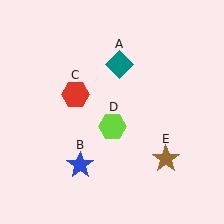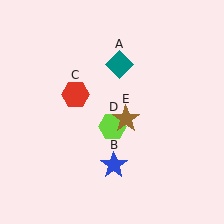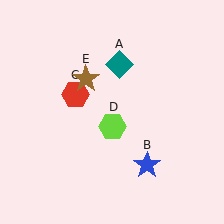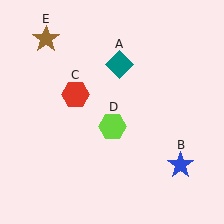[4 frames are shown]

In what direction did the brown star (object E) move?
The brown star (object E) moved up and to the left.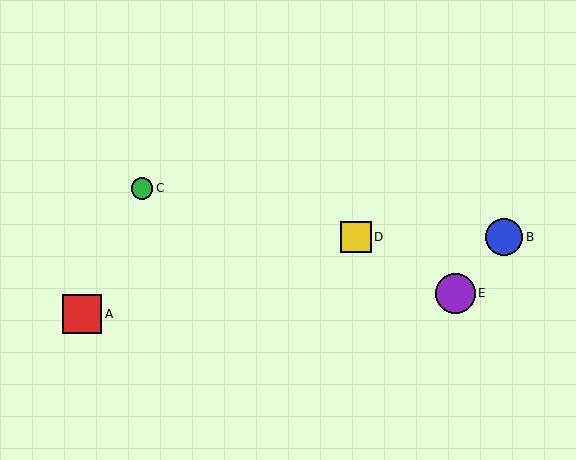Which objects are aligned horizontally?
Objects B, D are aligned horizontally.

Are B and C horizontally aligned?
No, B is at y≈237 and C is at y≈188.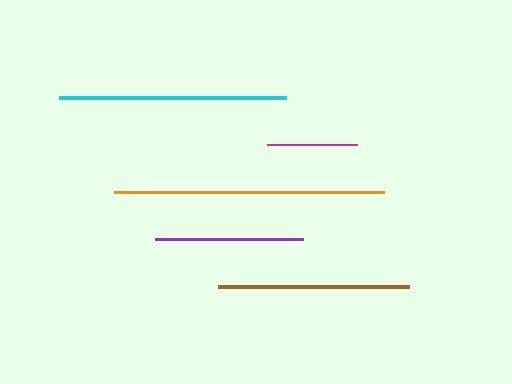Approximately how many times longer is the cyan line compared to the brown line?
The cyan line is approximately 1.2 times the length of the brown line.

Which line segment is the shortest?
The magenta line is the shortest at approximately 90 pixels.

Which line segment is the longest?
The orange line is the longest at approximately 271 pixels.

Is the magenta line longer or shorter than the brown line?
The brown line is longer than the magenta line.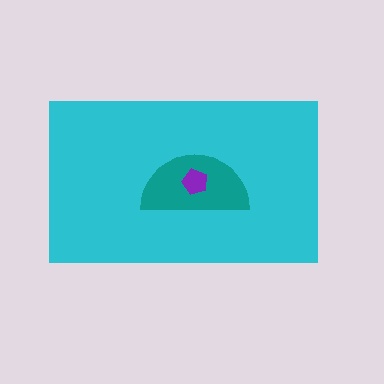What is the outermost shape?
The cyan rectangle.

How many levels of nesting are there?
3.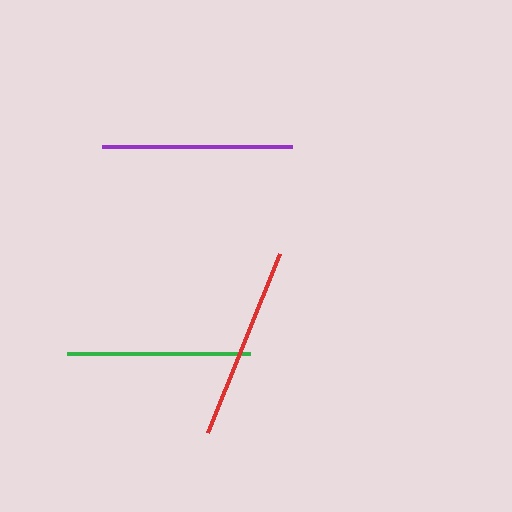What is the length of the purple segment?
The purple segment is approximately 190 pixels long.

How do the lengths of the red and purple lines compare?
The red and purple lines are approximately the same length.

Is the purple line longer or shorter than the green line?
The purple line is longer than the green line.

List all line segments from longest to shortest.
From longest to shortest: red, purple, green.